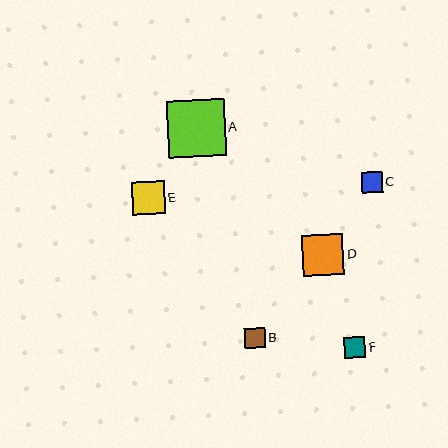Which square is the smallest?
Square B is the smallest with a size of approximately 21 pixels.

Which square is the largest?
Square A is the largest with a size of approximately 57 pixels.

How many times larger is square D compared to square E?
Square D is approximately 1.3 times the size of square E.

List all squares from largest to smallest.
From largest to smallest: A, D, E, C, F, B.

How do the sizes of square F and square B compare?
Square F and square B are approximately the same size.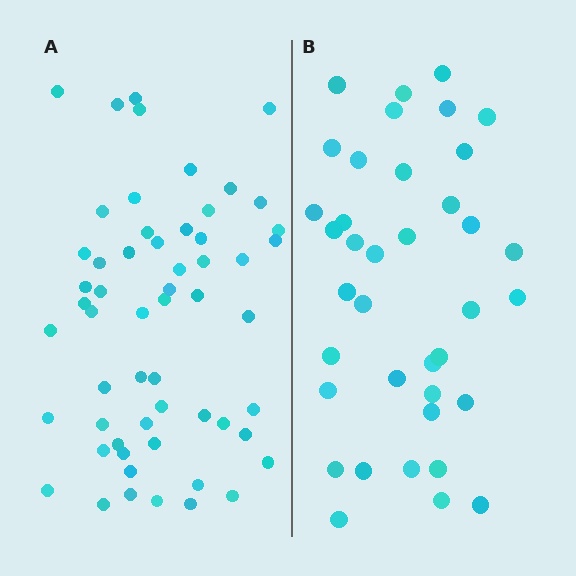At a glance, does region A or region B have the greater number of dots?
Region A (the left region) has more dots.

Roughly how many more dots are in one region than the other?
Region A has approximately 20 more dots than region B.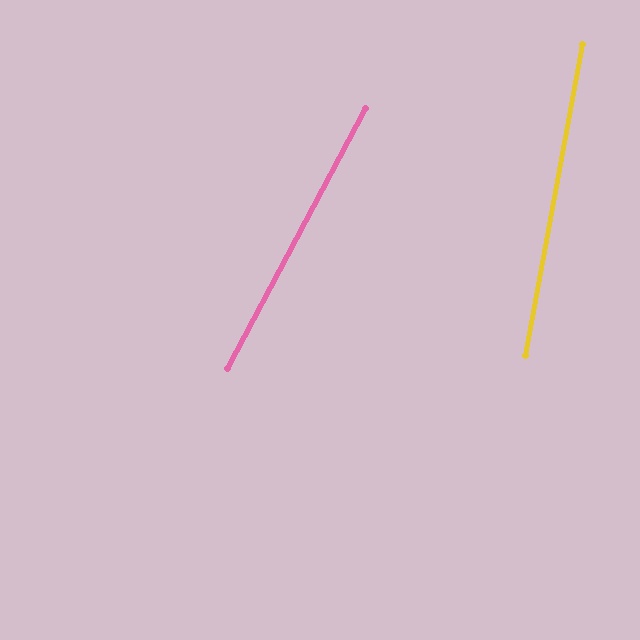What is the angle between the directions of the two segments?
Approximately 18 degrees.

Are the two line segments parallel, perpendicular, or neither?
Neither parallel nor perpendicular — they differ by about 18°.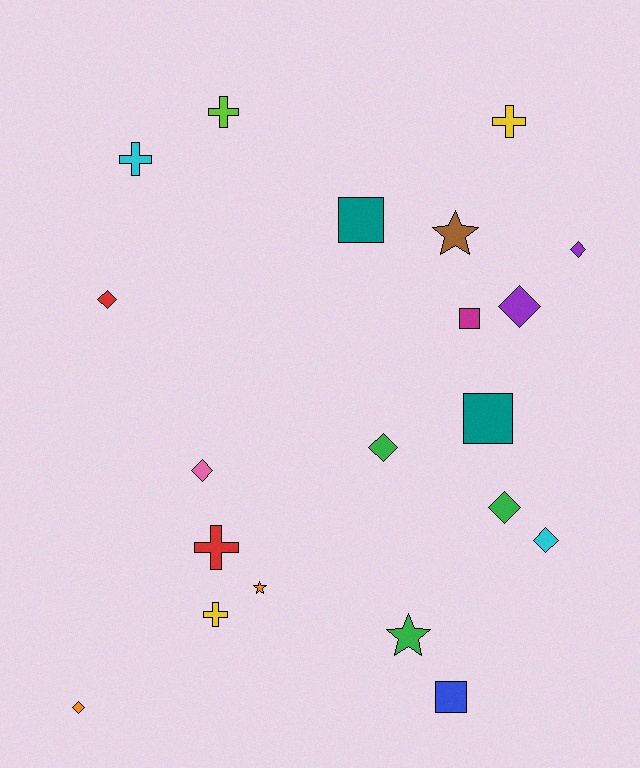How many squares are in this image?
There are 4 squares.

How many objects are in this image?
There are 20 objects.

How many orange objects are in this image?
There are 2 orange objects.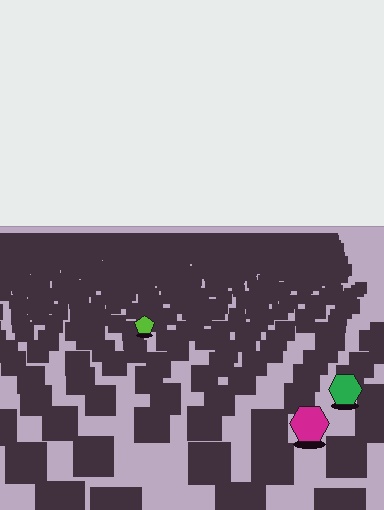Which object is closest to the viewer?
The magenta hexagon is closest. The texture marks near it are larger and more spread out.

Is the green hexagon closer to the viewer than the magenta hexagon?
No. The magenta hexagon is closer — you can tell from the texture gradient: the ground texture is coarser near it.